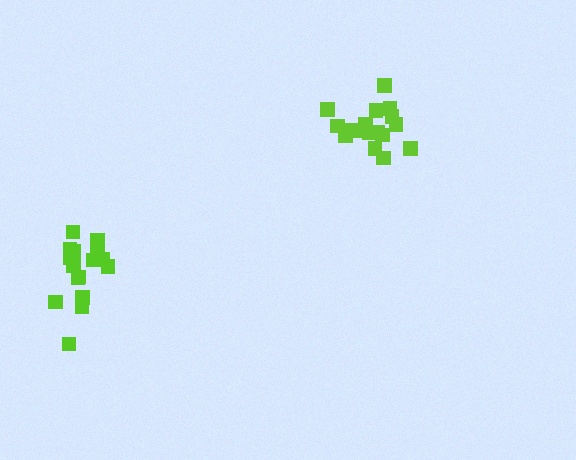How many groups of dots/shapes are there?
There are 2 groups.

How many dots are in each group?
Group 1: 17 dots, Group 2: 17 dots (34 total).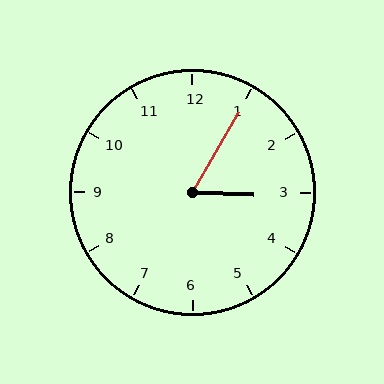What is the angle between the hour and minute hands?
Approximately 62 degrees.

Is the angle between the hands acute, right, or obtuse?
It is acute.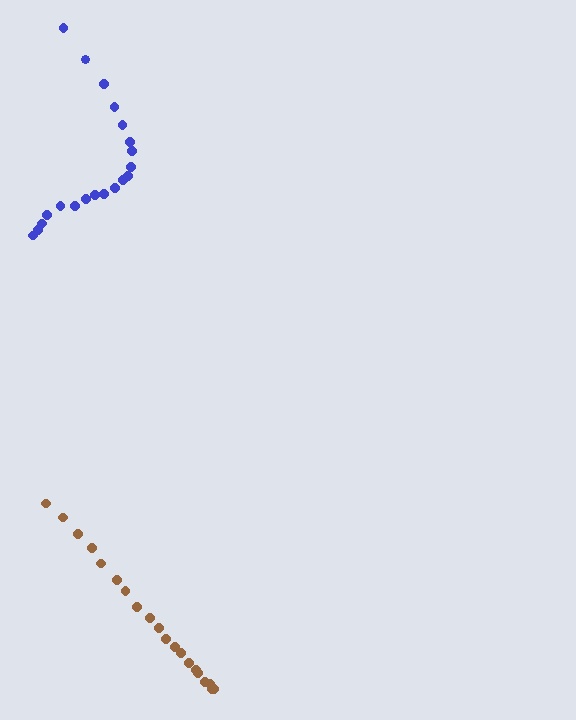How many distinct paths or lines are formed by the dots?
There are 2 distinct paths.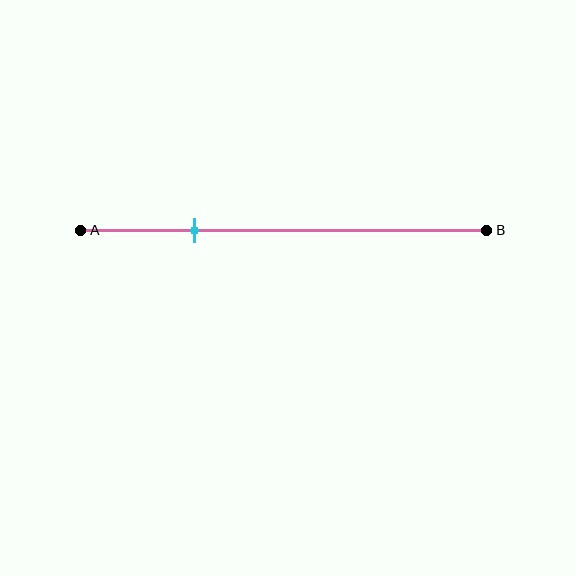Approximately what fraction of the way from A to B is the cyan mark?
The cyan mark is approximately 30% of the way from A to B.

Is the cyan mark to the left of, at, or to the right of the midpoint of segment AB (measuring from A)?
The cyan mark is to the left of the midpoint of segment AB.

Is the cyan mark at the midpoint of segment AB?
No, the mark is at about 30% from A, not at the 50% midpoint.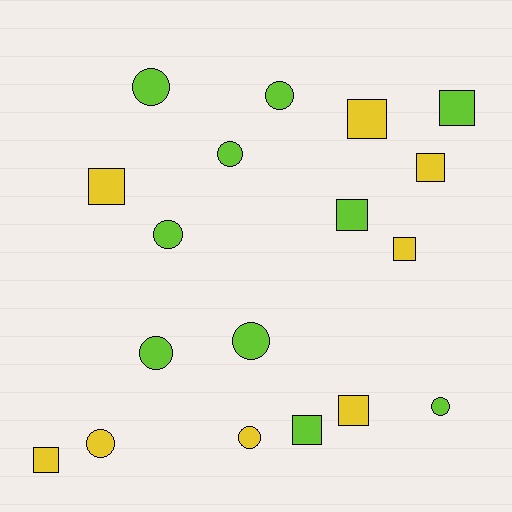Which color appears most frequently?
Lime, with 10 objects.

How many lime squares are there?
There are 3 lime squares.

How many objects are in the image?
There are 18 objects.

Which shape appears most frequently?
Square, with 9 objects.